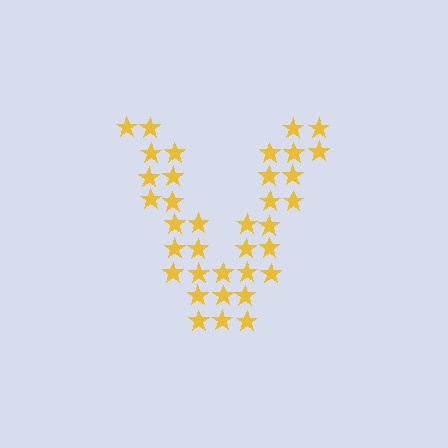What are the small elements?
The small elements are stars.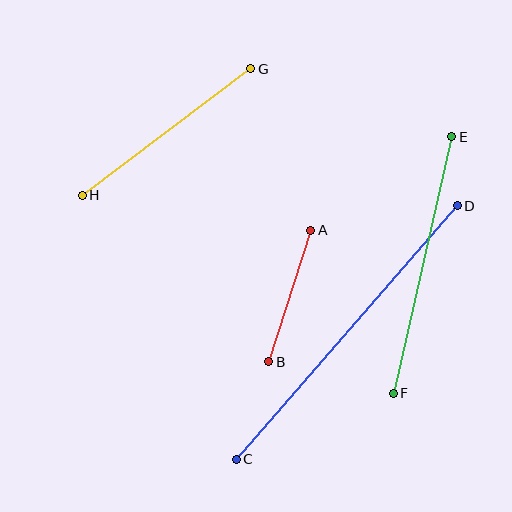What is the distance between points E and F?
The distance is approximately 263 pixels.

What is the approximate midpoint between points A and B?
The midpoint is at approximately (290, 296) pixels.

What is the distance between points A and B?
The distance is approximately 138 pixels.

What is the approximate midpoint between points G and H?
The midpoint is at approximately (167, 132) pixels.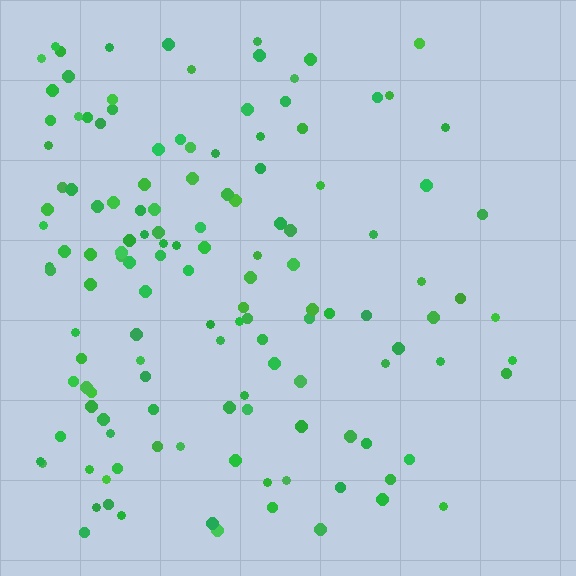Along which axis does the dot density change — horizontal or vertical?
Horizontal.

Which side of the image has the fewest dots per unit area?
The right.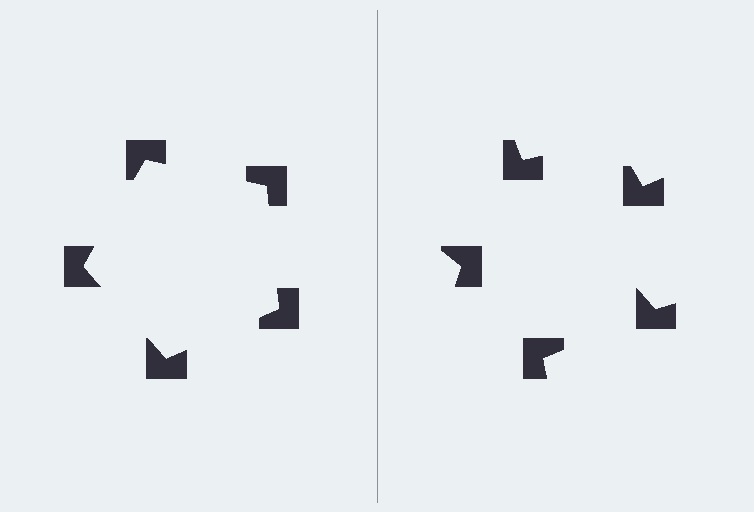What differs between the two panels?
The notched squares are positioned identically on both sides; only the wedge orientations differ. On the left they align to a pentagon; on the right they are misaligned.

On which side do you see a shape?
An illusory pentagon appears on the left side. On the right side the wedge cuts are rotated, so no coherent shape forms.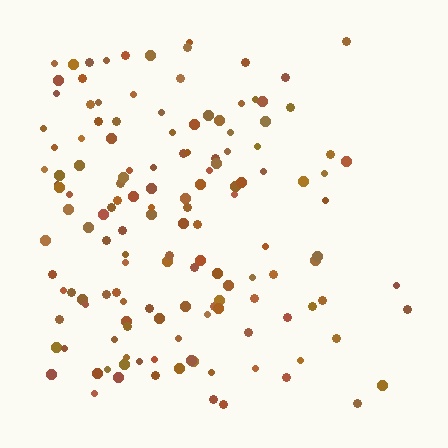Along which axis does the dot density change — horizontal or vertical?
Horizontal.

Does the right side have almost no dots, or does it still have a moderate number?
Still a moderate number, just noticeably fewer than the left.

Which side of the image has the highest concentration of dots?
The left.